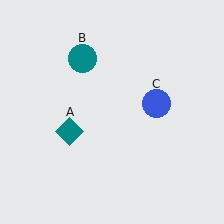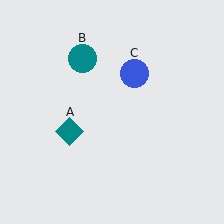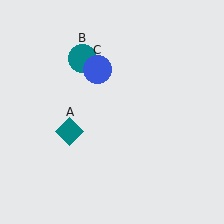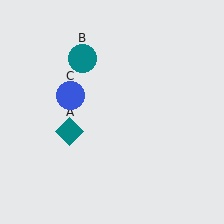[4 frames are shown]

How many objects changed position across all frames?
1 object changed position: blue circle (object C).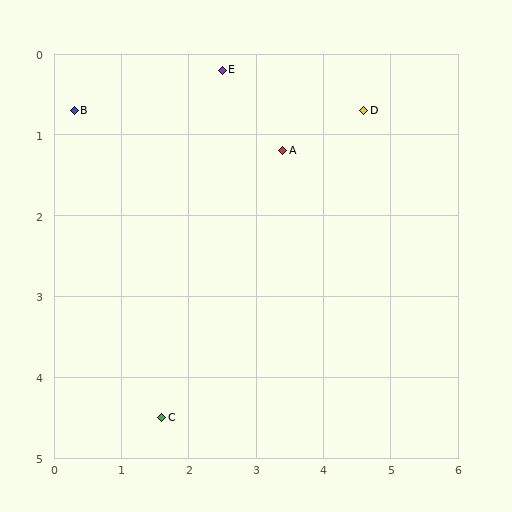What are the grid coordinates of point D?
Point D is at approximately (4.6, 0.7).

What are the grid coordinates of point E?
Point E is at approximately (2.5, 0.2).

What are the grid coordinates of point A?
Point A is at approximately (3.4, 1.2).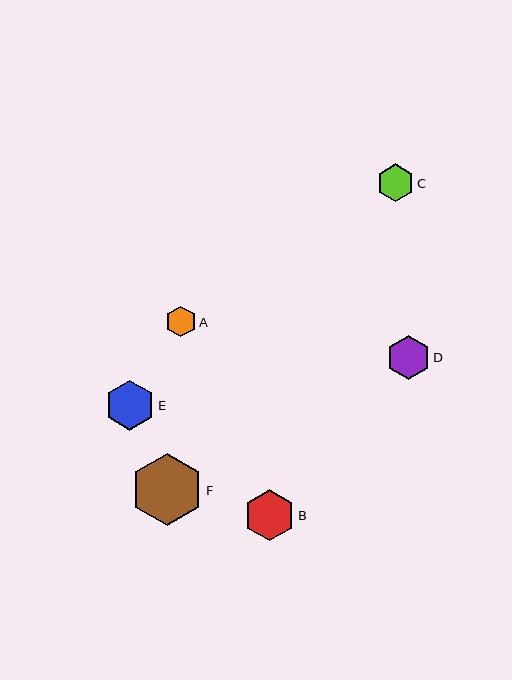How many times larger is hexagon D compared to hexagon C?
Hexagon D is approximately 1.2 times the size of hexagon C.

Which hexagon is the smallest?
Hexagon A is the smallest with a size of approximately 31 pixels.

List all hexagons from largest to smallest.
From largest to smallest: F, B, E, D, C, A.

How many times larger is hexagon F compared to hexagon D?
Hexagon F is approximately 1.7 times the size of hexagon D.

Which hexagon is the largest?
Hexagon F is the largest with a size of approximately 72 pixels.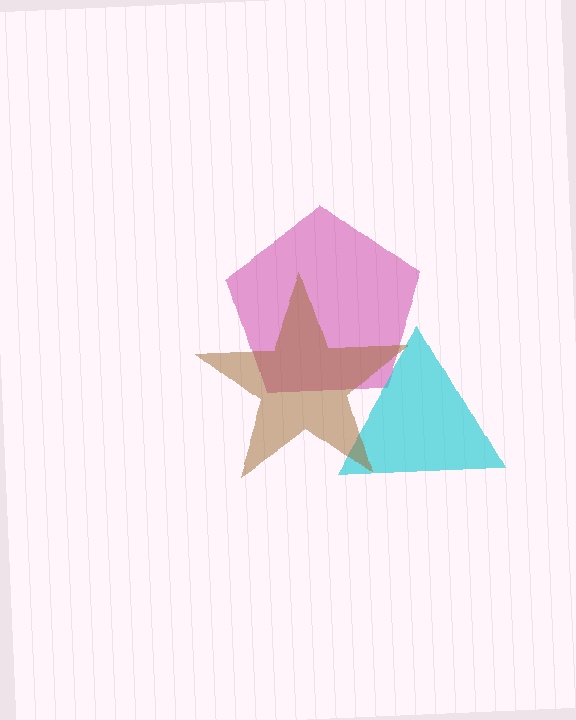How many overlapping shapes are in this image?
There are 3 overlapping shapes in the image.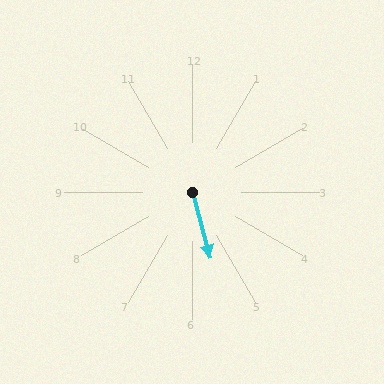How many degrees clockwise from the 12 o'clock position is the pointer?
Approximately 165 degrees.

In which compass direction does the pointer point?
South.